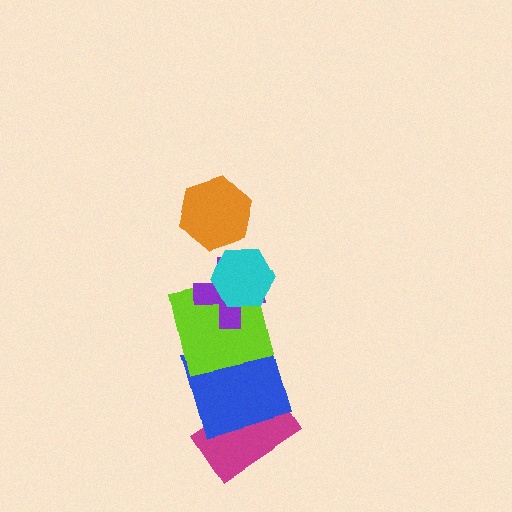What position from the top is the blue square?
The blue square is 5th from the top.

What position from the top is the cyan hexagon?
The cyan hexagon is 2nd from the top.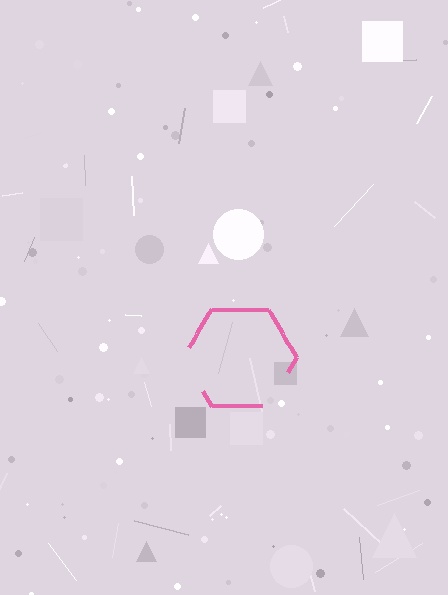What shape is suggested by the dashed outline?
The dashed outline suggests a hexagon.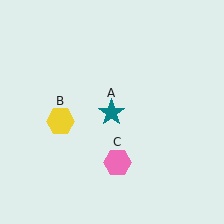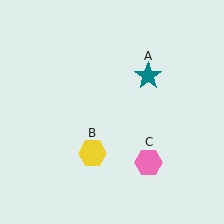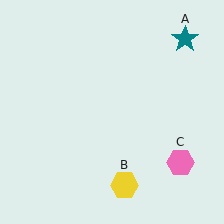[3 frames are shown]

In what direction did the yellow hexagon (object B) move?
The yellow hexagon (object B) moved down and to the right.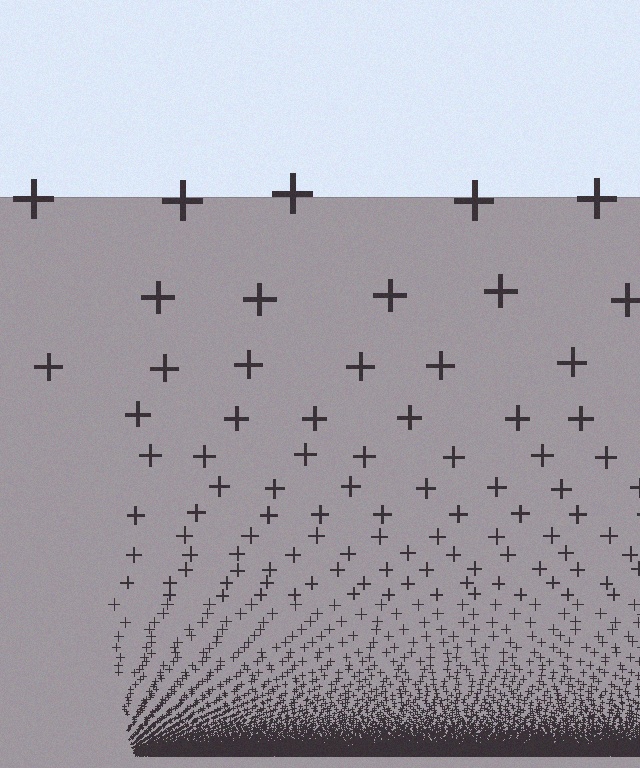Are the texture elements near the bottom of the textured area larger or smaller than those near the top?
Smaller. The gradient is inverted — elements near the bottom are smaller and denser.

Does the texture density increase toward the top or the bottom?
Density increases toward the bottom.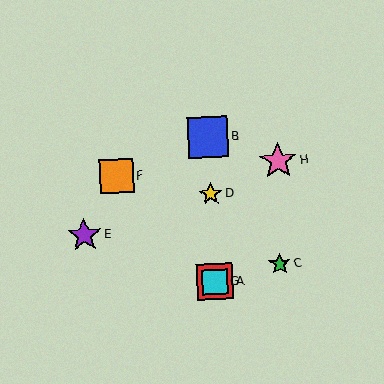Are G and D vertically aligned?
Yes, both are at x≈215.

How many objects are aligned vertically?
4 objects (A, B, D, G) are aligned vertically.